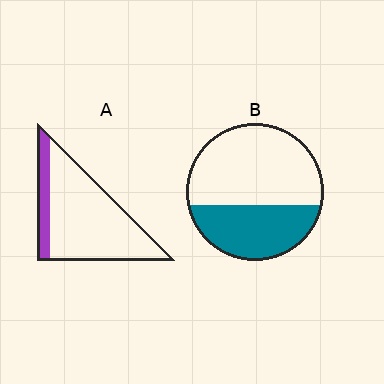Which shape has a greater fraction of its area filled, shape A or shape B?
Shape B.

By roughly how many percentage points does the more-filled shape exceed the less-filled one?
By roughly 20 percentage points (B over A).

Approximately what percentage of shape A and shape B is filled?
A is approximately 20% and B is approximately 40%.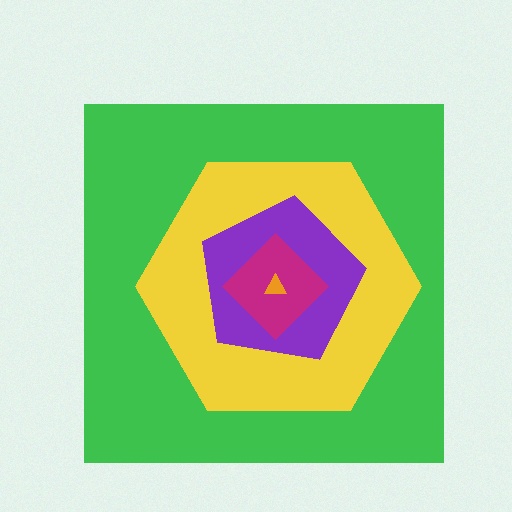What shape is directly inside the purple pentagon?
The magenta diamond.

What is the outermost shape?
The green square.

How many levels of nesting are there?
5.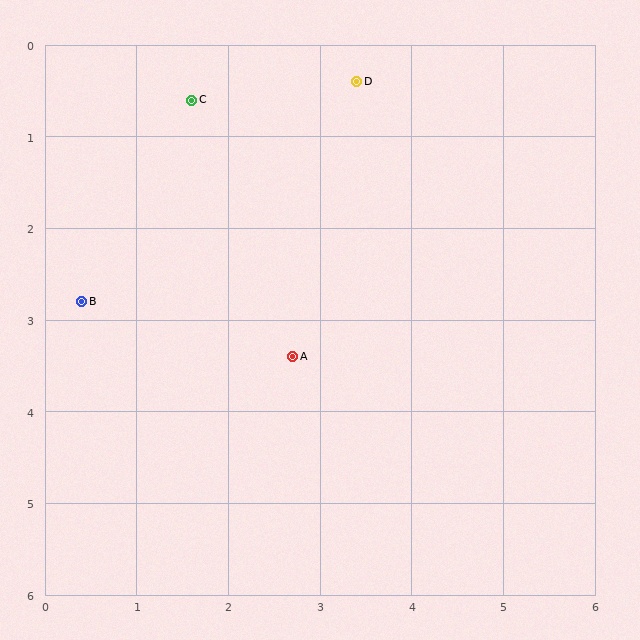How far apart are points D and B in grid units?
Points D and B are about 3.8 grid units apart.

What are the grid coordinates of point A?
Point A is at approximately (2.7, 3.4).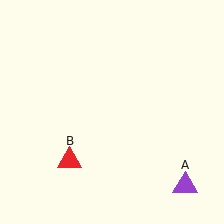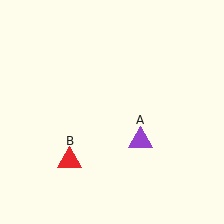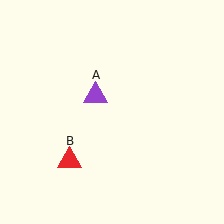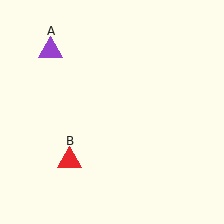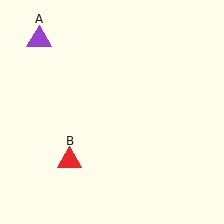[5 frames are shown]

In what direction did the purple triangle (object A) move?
The purple triangle (object A) moved up and to the left.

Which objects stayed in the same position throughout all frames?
Red triangle (object B) remained stationary.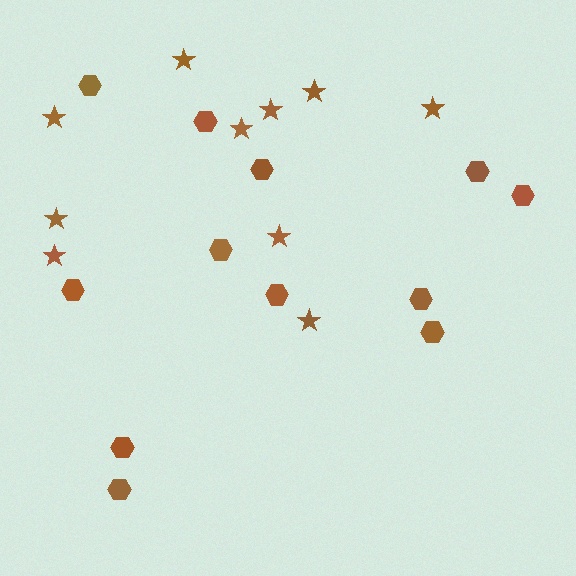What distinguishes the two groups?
There are 2 groups: one group of stars (10) and one group of hexagons (12).